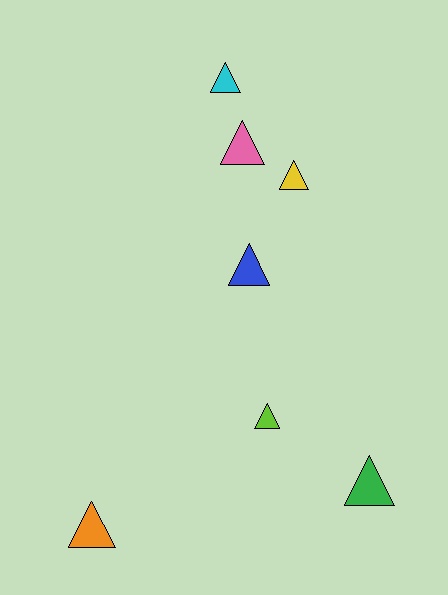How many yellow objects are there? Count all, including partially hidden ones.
There is 1 yellow object.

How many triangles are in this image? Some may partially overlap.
There are 7 triangles.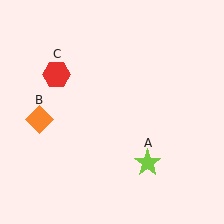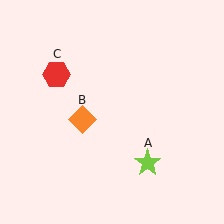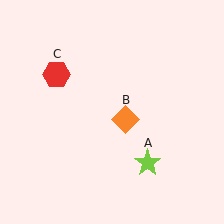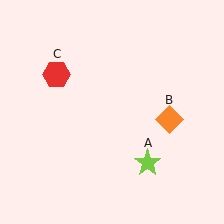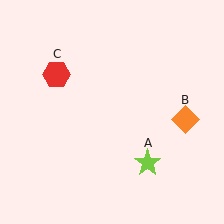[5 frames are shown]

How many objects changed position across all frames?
1 object changed position: orange diamond (object B).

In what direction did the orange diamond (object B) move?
The orange diamond (object B) moved right.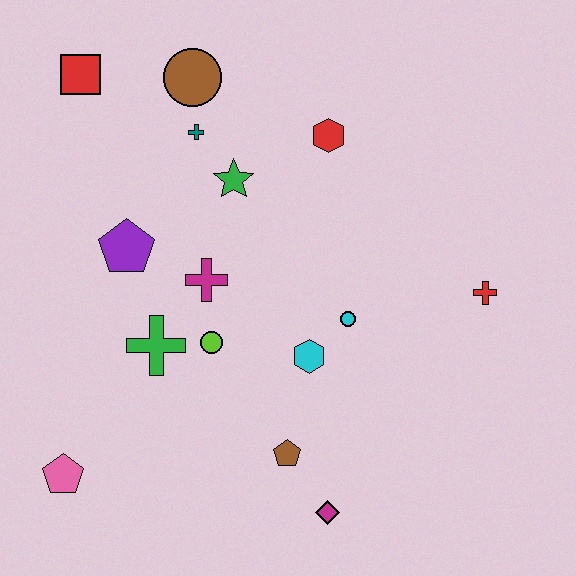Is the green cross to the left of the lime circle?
Yes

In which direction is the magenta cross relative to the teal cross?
The magenta cross is below the teal cross.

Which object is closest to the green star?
The teal cross is closest to the green star.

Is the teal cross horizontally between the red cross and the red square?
Yes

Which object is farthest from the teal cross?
The magenta diamond is farthest from the teal cross.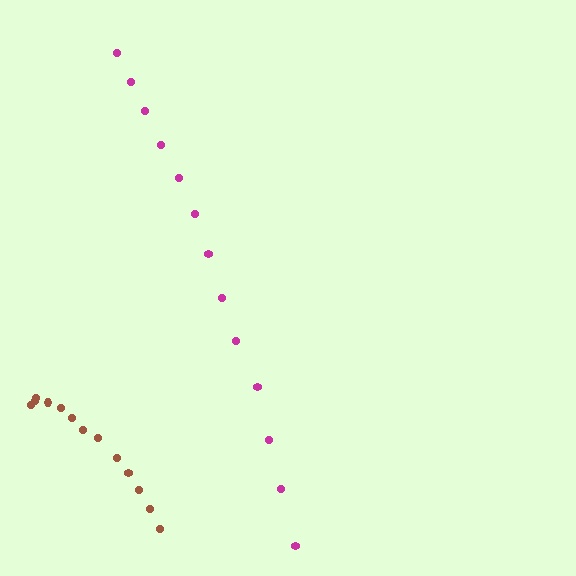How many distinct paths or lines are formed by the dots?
There are 2 distinct paths.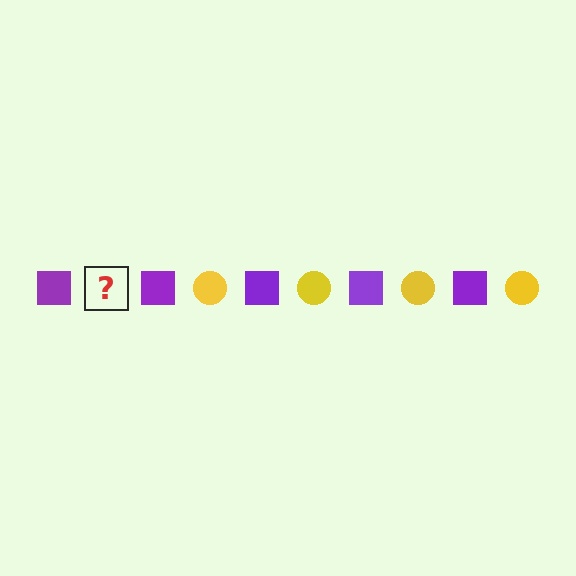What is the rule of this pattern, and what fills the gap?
The rule is that the pattern alternates between purple square and yellow circle. The gap should be filled with a yellow circle.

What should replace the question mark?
The question mark should be replaced with a yellow circle.